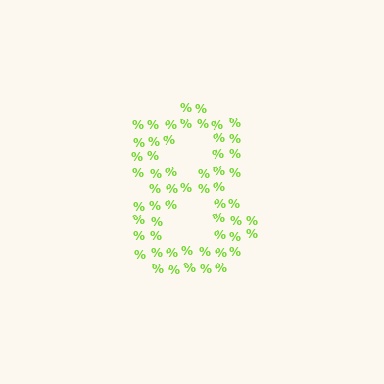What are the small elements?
The small elements are percent signs.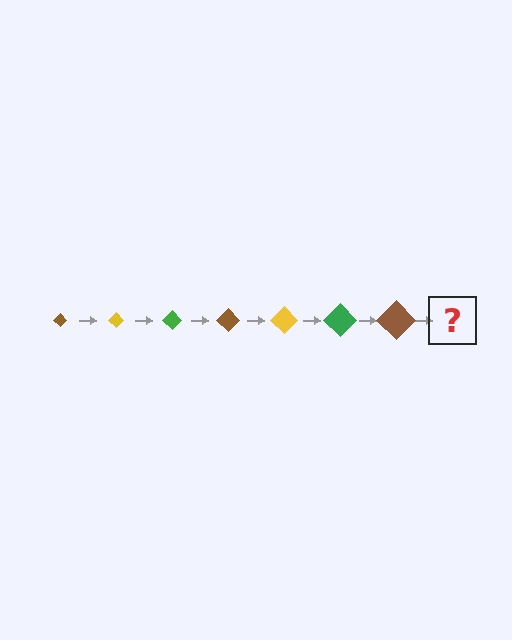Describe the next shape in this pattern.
It should be a yellow diamond, larger than the previous one.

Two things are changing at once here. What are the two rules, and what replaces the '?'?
The two rules are that the diamond grows larger each step and the color cycles through brown, yellow, and green. The '?' should be a yellow diamond, larger than the previous one.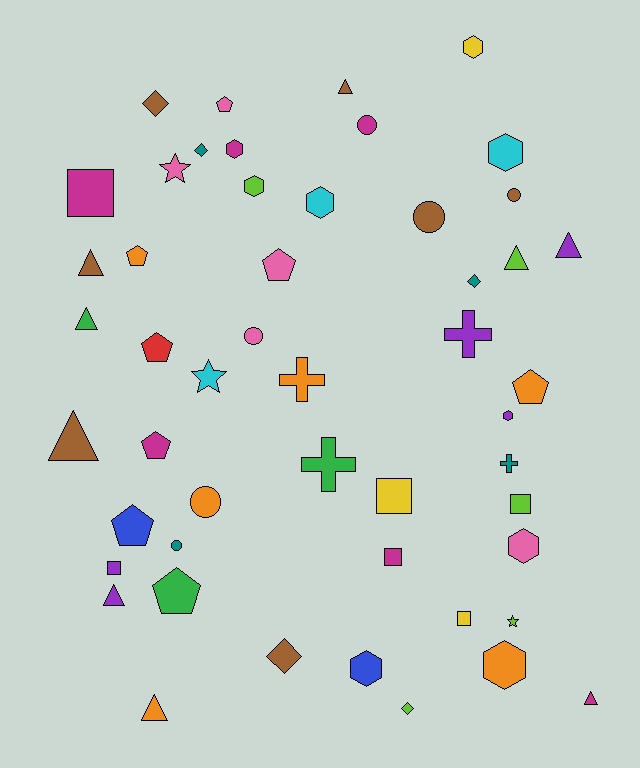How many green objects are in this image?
There are 3 green objects.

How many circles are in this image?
There are 6 circles.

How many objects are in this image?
There are 50 objects.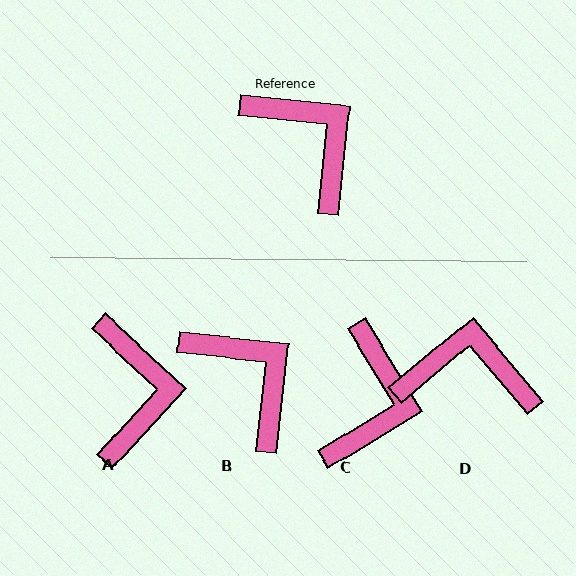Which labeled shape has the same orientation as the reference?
B.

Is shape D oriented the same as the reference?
No, it is off by about 46 degrees.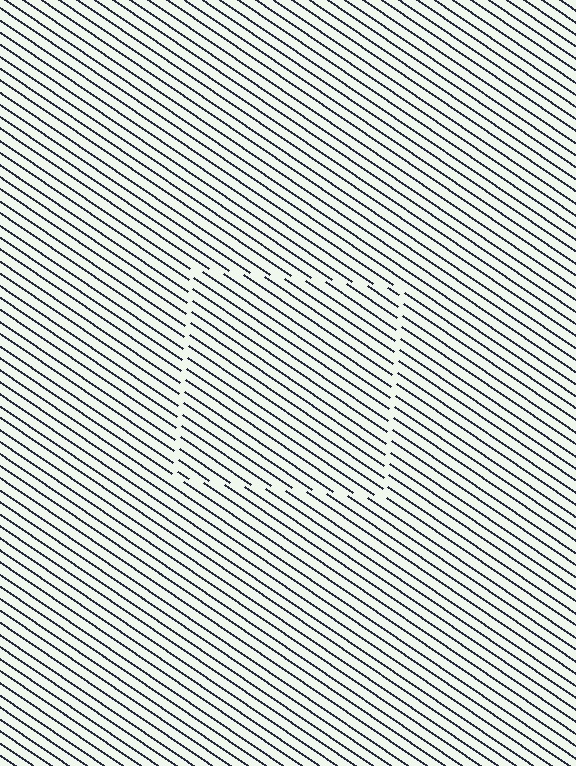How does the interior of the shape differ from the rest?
The interior of the shape contains the same grating, shifted by half a period — the contour is defined by the phase discontinuity where line-ends from the inner and outer gratings abut.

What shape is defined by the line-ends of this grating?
An illusory square. The interior of the shape contains the same grating, shifted by half a period — the contour is defined by the phase discontinuity where line-ends from the inner and outer gratings abut.